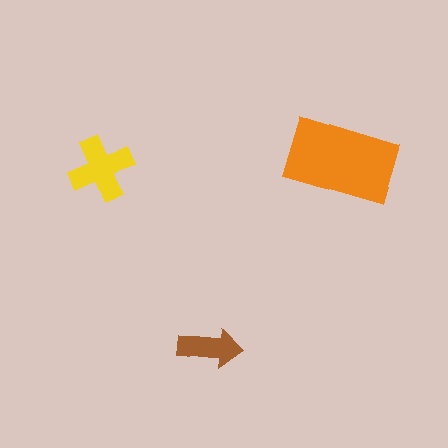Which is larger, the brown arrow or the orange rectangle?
The orange rectangle.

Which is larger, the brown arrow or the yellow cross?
The yellow cross.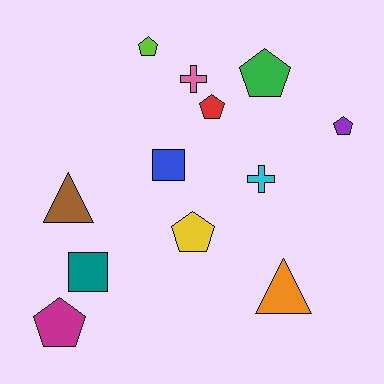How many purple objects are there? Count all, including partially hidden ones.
There is 1 purple object.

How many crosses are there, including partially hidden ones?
There are 2 crosses.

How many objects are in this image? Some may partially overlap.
There are 12 objects.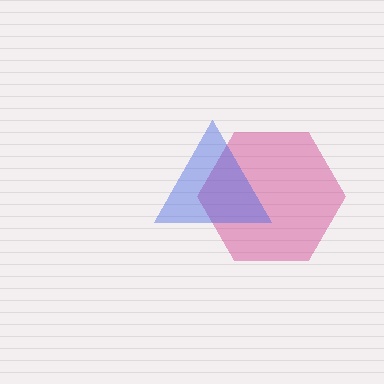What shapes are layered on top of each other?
The layered shapes are: a magenta hexagon, a blue triangle.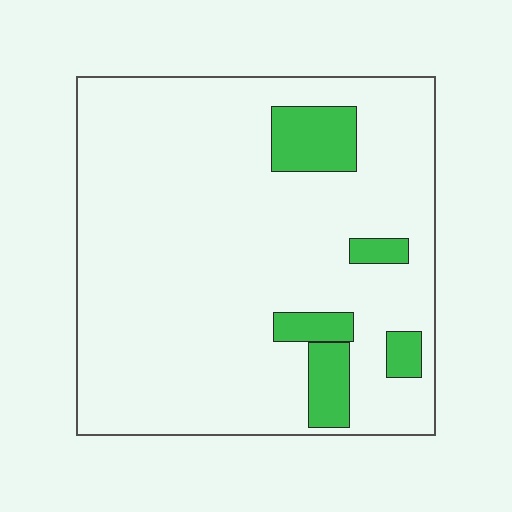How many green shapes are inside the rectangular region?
5.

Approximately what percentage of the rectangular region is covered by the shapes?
Approximately 10%.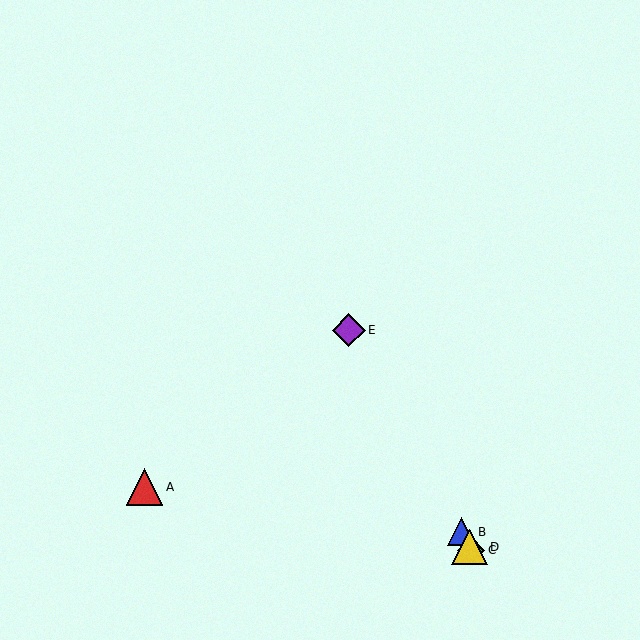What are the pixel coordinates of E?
Object E is at (349, 330).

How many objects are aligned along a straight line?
4 objects (B, C, D, E) are aligned along a straight line.